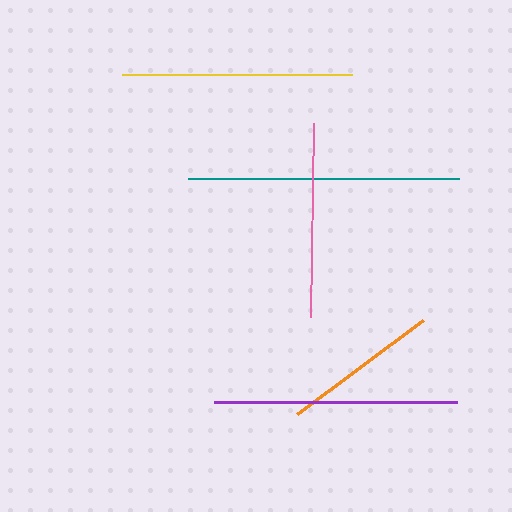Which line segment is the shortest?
The orange line is the shortest at approximately 158 pixels.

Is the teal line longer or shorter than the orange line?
The teal line is longer than the orange line.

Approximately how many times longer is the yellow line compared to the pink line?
The yellow line is approximately 1.2 times the length of the pink line.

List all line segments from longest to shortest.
From longest to shortest: teal, purple, yellow, pink, orange.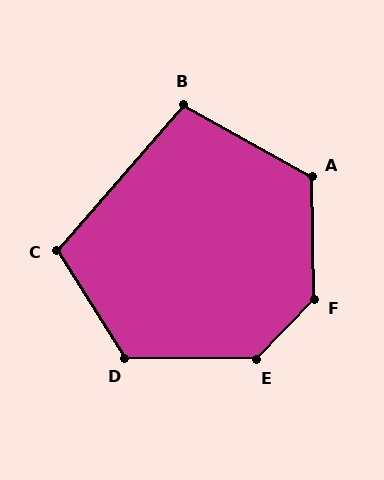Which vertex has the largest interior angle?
F, at approximately 135 degrees.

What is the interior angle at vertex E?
Approximately 133 degrees (obtuse).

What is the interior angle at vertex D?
Approximately 123 degrees (obtuse).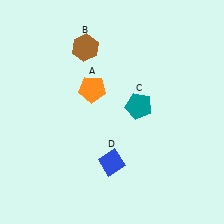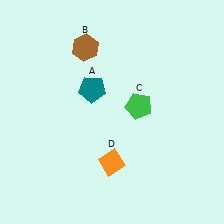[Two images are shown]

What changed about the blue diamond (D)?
In Image 1, D is blue. In Image 2, it changed to orange.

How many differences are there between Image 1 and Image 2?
There are 3 differences between the two images.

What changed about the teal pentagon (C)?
In Image 1, C is teal. In Image 2, it changed to green.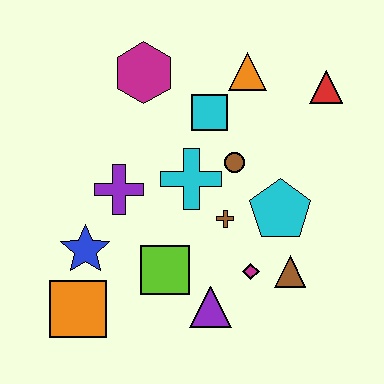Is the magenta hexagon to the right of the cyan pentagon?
No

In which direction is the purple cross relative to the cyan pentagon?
The purple cross is to the left of the cyan pentagon.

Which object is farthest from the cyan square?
The orange square is farthest from the cyan square.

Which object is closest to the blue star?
The orange square is closest to the blue star.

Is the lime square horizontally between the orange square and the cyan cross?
Yes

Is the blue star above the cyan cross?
No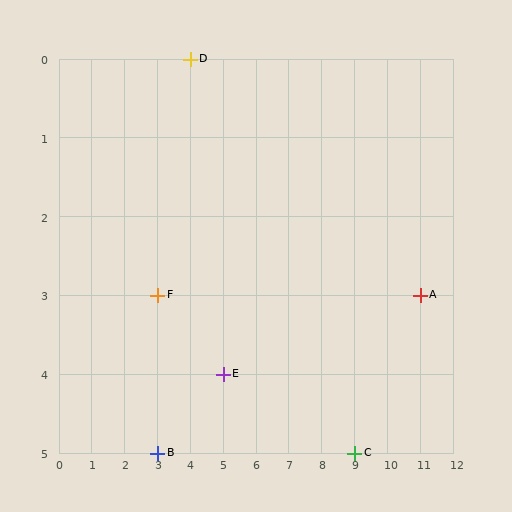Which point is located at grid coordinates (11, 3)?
Point A is at (11, 3).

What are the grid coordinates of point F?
Point F is at grid coordinates (3, 3).